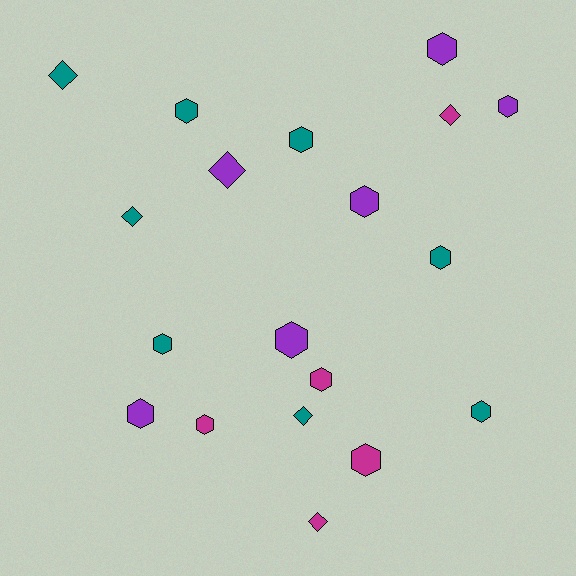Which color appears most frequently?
Teal, with 8 objects.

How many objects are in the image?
There are 19 objects.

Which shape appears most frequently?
Hexagon, with 13 objects.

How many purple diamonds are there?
There is 1 purple diamond.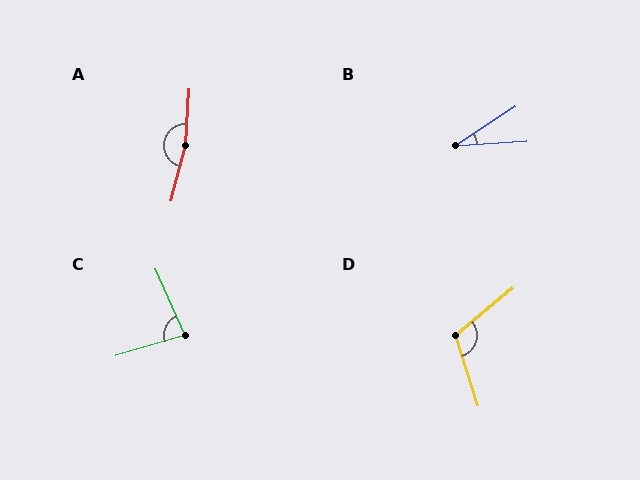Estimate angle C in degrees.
Approximately 83 degrees.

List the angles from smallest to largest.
B (29°), C (83°), D (112°), A (169°).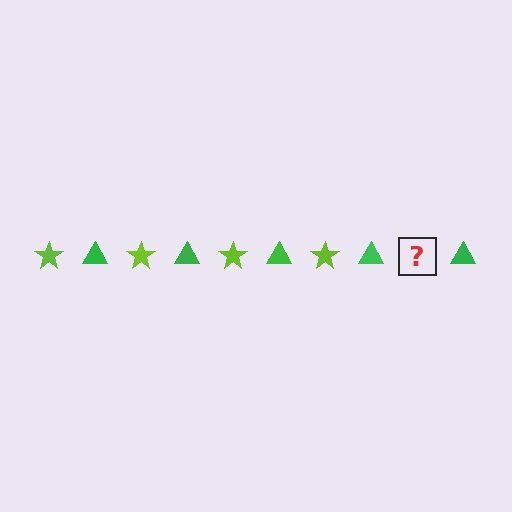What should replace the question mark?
The question mark should be replaced with a lime star.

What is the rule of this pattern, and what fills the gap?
The rule is that the pattern alternates between lime star and green triangle. The gap should be filled with a lime star.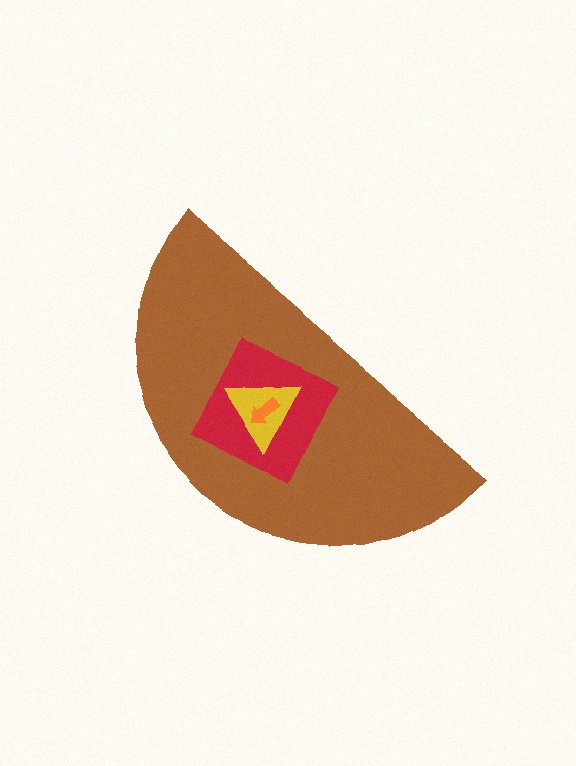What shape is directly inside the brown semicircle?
The red diamond.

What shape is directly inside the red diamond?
The yellow triangle.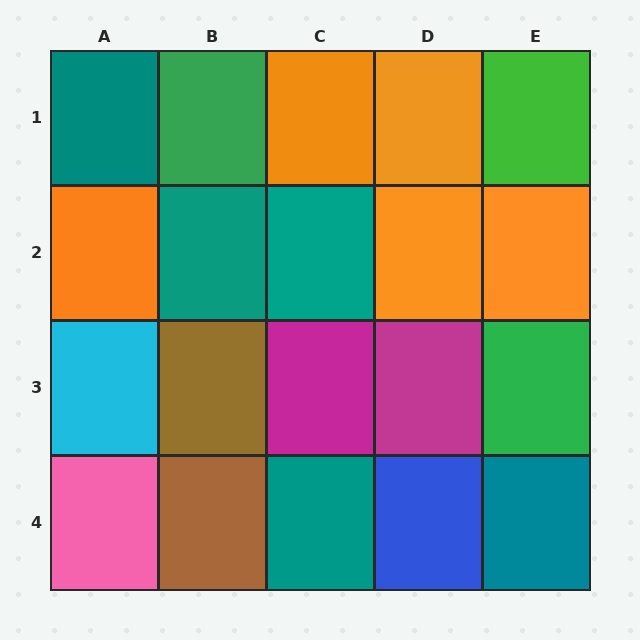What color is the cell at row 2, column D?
Orange.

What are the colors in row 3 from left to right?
Cyan, brown, magenta, magenta, green.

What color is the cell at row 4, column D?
Blue.